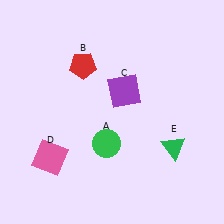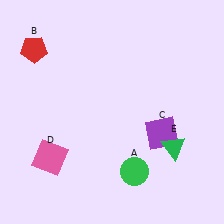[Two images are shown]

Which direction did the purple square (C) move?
The purple square (C) moved down.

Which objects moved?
The objects that moved are: the green circle (A), the red pentagon (B), the purple square (C).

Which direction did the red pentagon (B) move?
The red pentagon (B) moved left.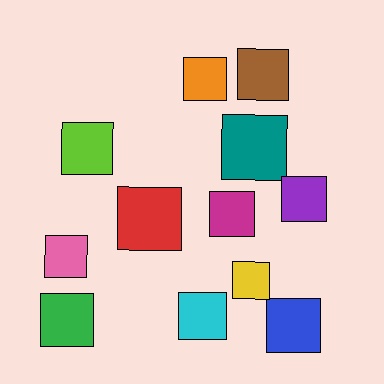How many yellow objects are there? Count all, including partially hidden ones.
There is 1 yellow object.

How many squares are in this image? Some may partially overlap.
There are 12 squares.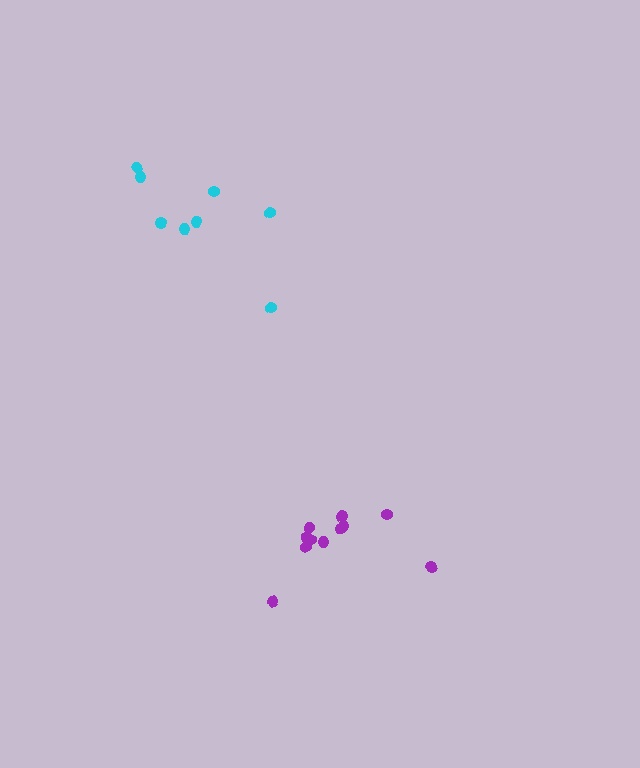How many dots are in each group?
Group 1: 8 dots, Group 2: 11 dots (19 total).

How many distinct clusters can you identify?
There are 2 distinct clusters.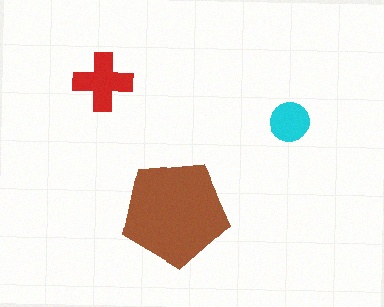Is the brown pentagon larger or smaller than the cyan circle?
Larger.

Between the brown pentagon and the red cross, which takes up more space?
The brown pentagon.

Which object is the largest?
The brown pentagon.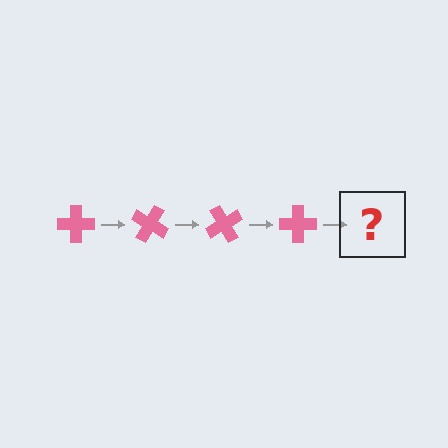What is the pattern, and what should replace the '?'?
The pattern is that the cross rotates 30 degrees each step. The '?' should be a pink cross rotated 120 degrees.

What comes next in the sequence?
The next element should be a pink cross rotated 120 degrees.